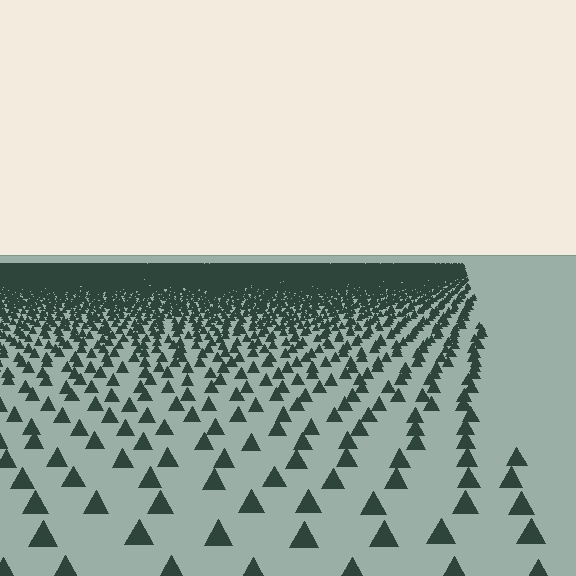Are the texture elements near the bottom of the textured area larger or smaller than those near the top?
Larger. Near the bottom, elements are closer to the viewer and appear at a bigger on-screen size.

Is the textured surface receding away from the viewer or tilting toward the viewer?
The surface is receding away from the viewer. Texture elements get smaller and denser toward the top.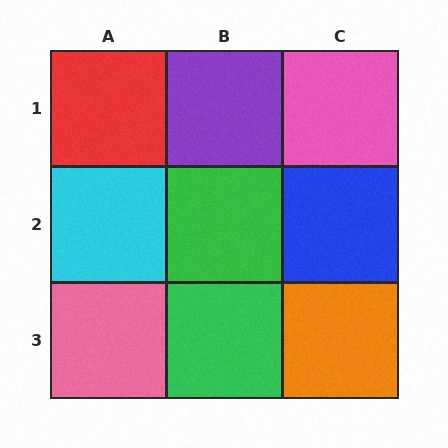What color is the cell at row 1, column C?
Pink.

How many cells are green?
2 cells are green.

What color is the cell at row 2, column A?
Cyan.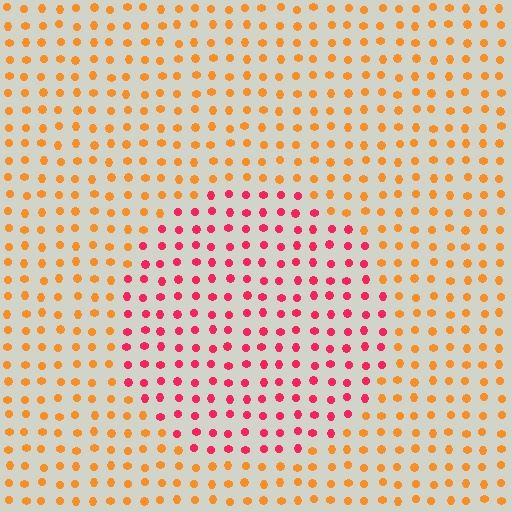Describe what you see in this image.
The image is filled with small orange elements in a uniform arrangement. A circle-shaped region is visible where the elements are tinted to a slightly different hue, forming a subtle color boundary.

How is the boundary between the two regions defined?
The boundary is defined purely by a slight shift in hue (about 46 degrees). Spacing, size, and orientation are identical on both sides.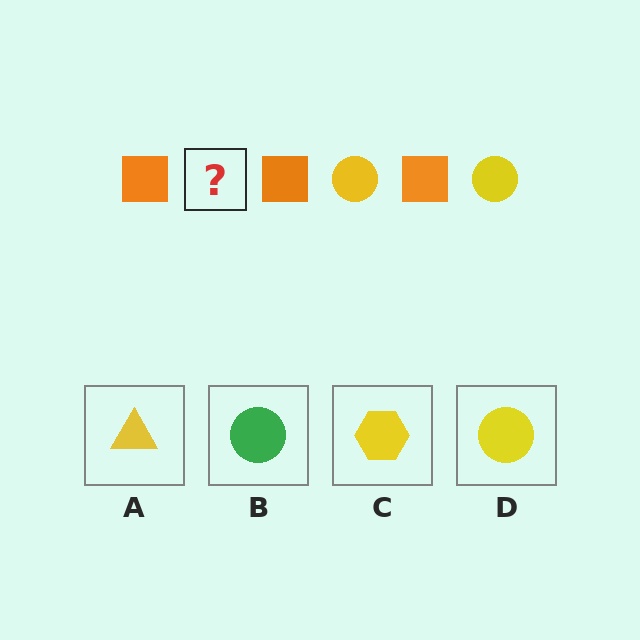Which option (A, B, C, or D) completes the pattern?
D.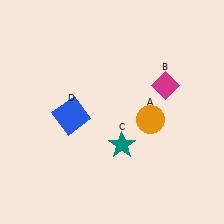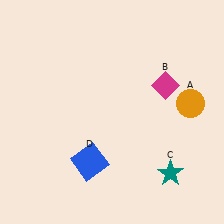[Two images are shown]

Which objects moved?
The objects that moved are: the orange circle (A), the teal star (C), the blue square (D).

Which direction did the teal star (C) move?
The teal star (C) moved right.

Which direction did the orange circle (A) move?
The orange circle (A) moved right.